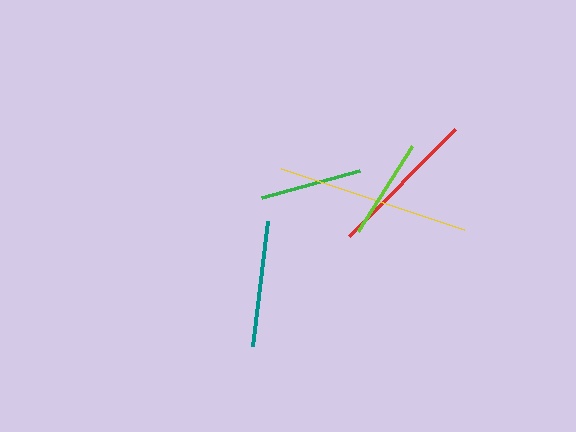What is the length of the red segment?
The red segment is approximately 150 pixels long.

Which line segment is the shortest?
The lime line is the shortest at approximately 101 pixels.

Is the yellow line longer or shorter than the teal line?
The yellow line is longer than the teal line.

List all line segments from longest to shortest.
From longest to shortest: yellow, red, teal, green, lime.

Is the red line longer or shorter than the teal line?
The red line is longer than the teal line.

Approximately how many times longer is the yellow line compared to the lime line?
The yellow line is approximately 1.9 times the length of the lime line.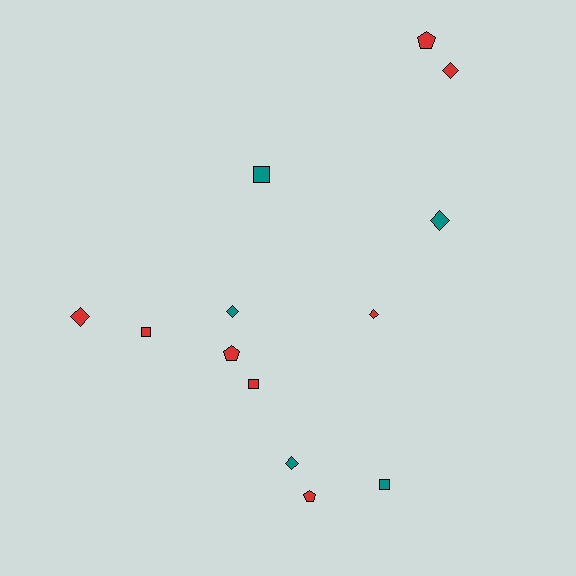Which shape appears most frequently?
Diamond, with 6 objects.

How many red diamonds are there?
There are 3 red diamonds.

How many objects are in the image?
There are 13 objects.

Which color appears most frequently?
Red, with 8 objects.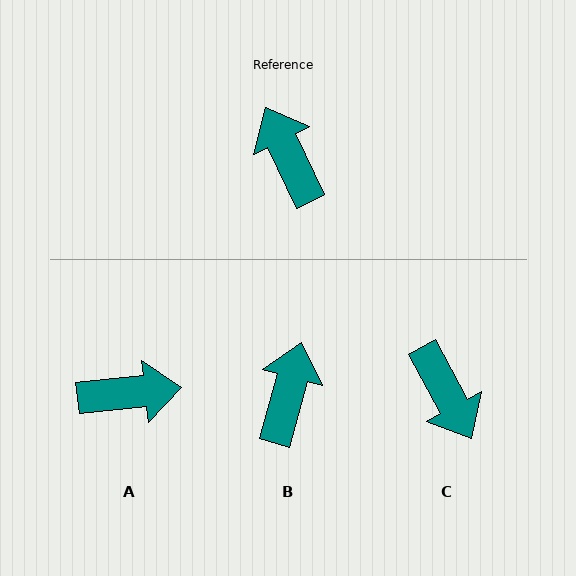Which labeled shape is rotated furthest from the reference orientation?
C, about 178 degrees away.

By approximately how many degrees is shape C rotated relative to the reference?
Approximately 178 degrees clockwise.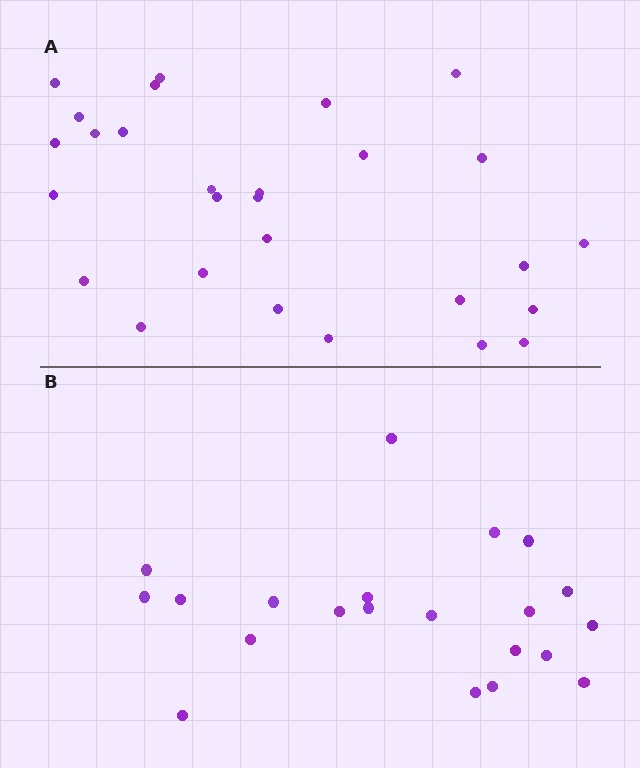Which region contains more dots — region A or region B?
Region A (the top region) has more dots.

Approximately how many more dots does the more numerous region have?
Region A has roughly 8 or so more dots than region B.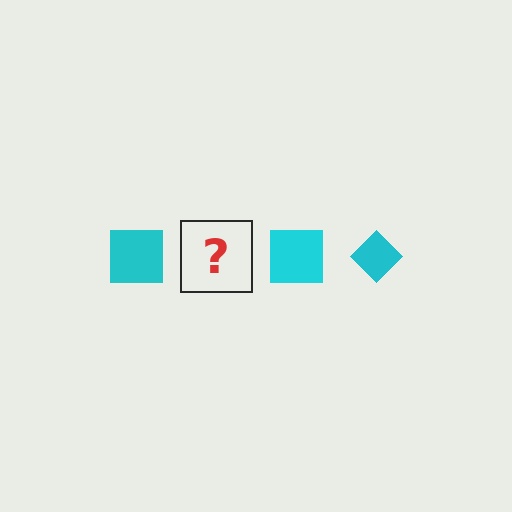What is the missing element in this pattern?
The missing element is a cyan diamond.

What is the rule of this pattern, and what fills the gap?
The rule is that the pattern cycles through square, diamond shapes in cyan. The gap should be filled with a cyan diamond.